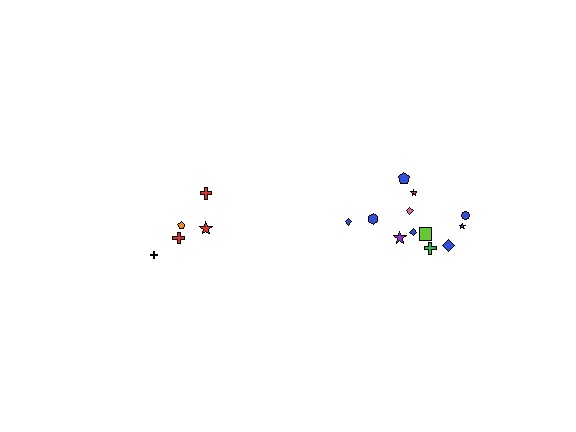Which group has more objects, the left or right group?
The right group.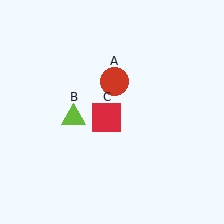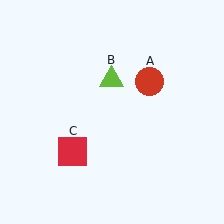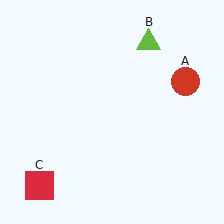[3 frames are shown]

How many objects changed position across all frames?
3 objects changed position: red circle (object A), lime triangle (object B), red square (object C).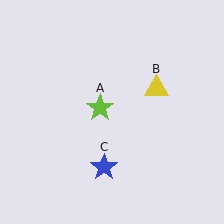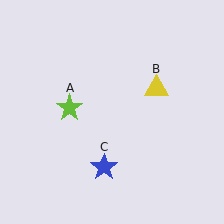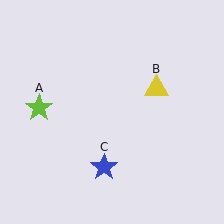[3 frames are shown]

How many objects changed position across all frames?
1 object changed position: lime star (object A).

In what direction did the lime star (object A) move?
The lime star (object A) moved left.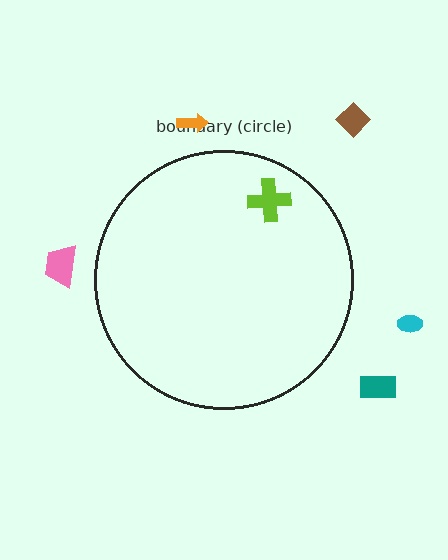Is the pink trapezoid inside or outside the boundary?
Outside.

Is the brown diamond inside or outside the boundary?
Outside.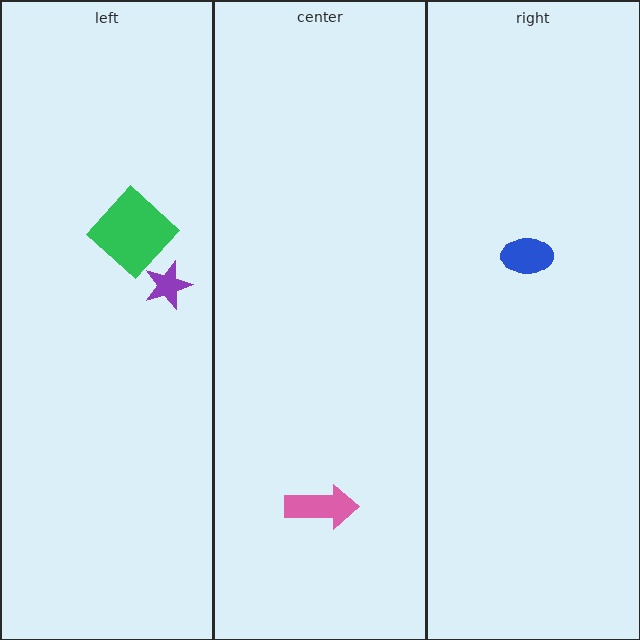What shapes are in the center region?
The pink arrow.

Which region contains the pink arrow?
The center region.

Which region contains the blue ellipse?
The right region.